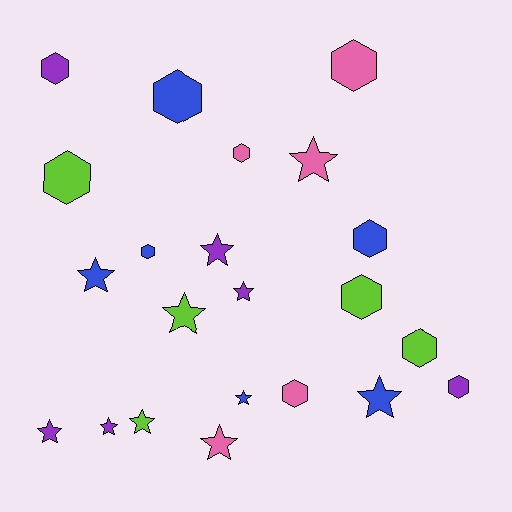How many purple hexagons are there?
There are 2 purple hexagons.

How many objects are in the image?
There are 22 objects.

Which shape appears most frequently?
Star, with 11 objects.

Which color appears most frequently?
Purple, with 6 objects.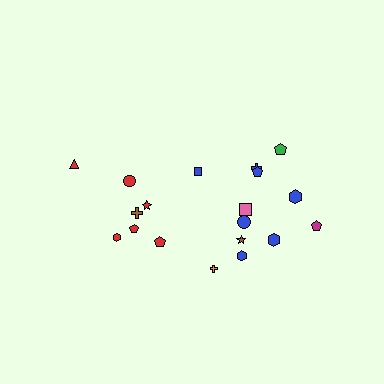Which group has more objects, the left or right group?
The right group.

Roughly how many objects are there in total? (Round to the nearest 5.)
Roughly 20 objects in total.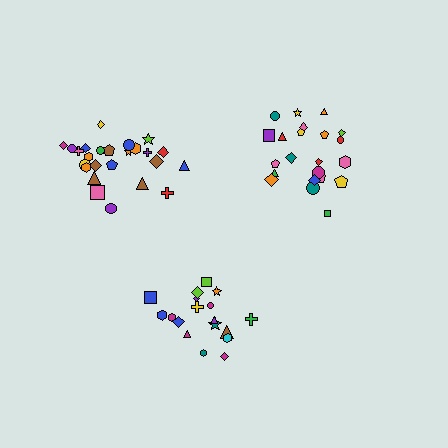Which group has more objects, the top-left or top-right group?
The top-left group.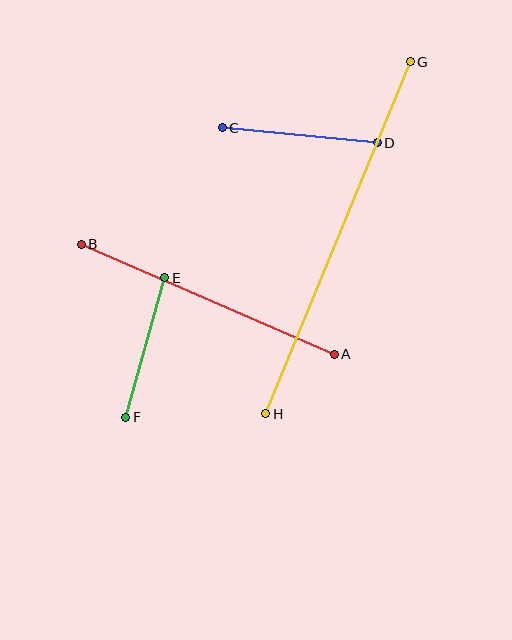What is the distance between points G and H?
The distance is approximately 381 pixels.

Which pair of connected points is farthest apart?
Points G and H are farthest apart.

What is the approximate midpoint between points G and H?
The midpoint is at approximately (338, 238) pixels.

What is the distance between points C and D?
The distance is approximately 156 pixels.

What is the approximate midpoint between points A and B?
The midpoint is at approximately (208, 299) pixels.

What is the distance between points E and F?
The distance is approximately 145 pixels.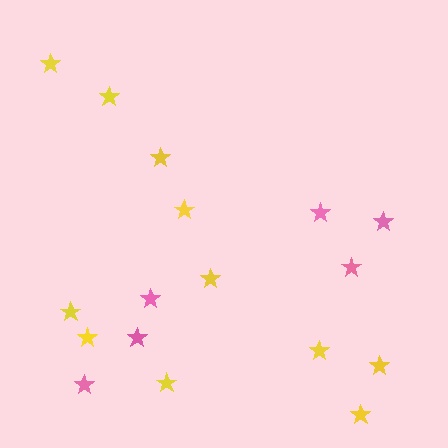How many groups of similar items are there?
There are 2 groups: one group of yellow stars (11) and one group of pink stars (6).